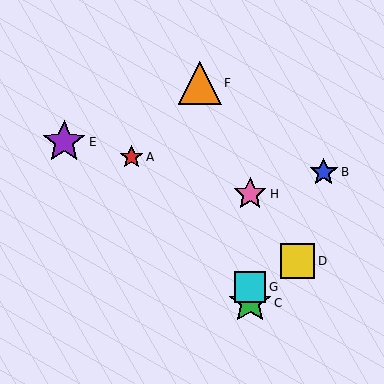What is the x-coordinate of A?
Object A is at x≈132.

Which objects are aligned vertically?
Objects C, G, H are aligned vertically.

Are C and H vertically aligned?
Yes, both are at x≈250.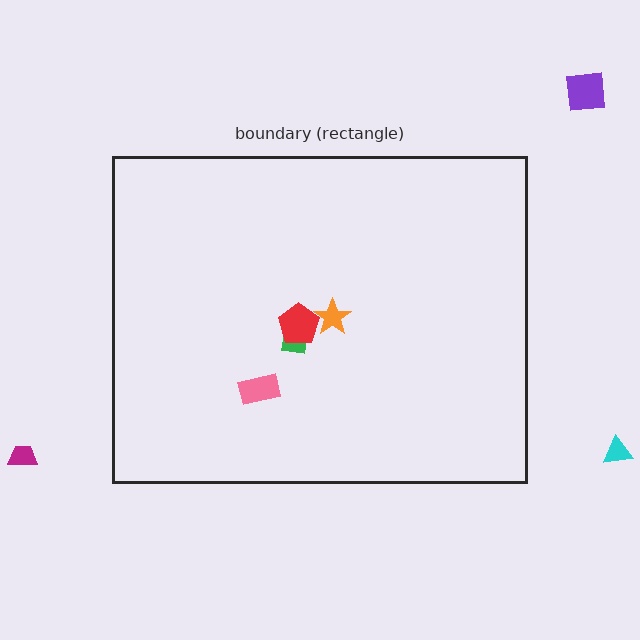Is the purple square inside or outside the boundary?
Outside.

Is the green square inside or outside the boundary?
Inside.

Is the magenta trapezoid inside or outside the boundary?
Outside.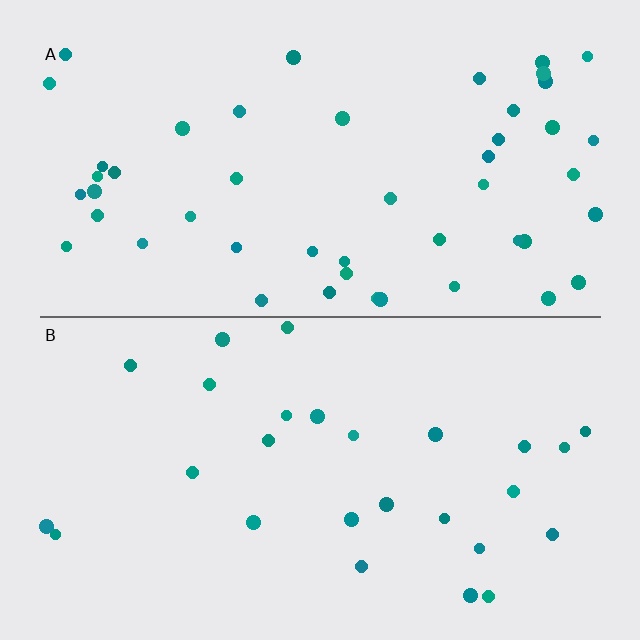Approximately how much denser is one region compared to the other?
Approximately 1.8× — region A over region B.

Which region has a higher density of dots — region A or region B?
A (the top).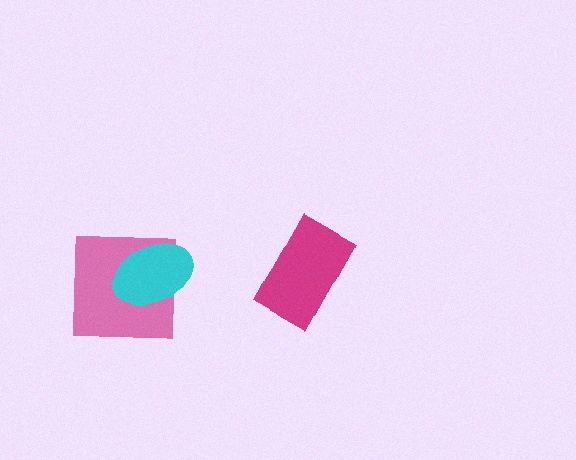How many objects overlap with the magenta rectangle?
0 objects overlap with the magenta rectangle.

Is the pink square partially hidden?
Yes, it is partially covered by another shape.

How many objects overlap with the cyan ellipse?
1 object overlaps with the cyan ellipse.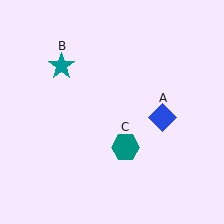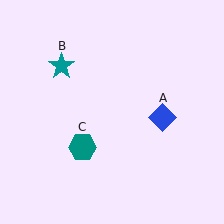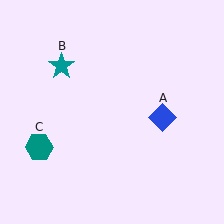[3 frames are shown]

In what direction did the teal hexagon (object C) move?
The teal hexagon (object C) moved left.